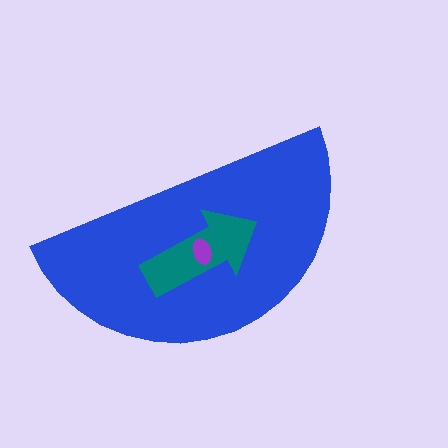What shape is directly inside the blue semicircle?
The teal arrow.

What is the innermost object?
The purple ellipse.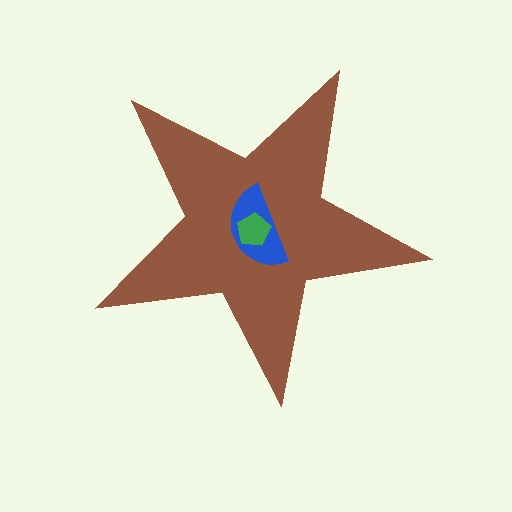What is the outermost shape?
The brown star.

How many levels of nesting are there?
3.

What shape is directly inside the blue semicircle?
The green pentagon.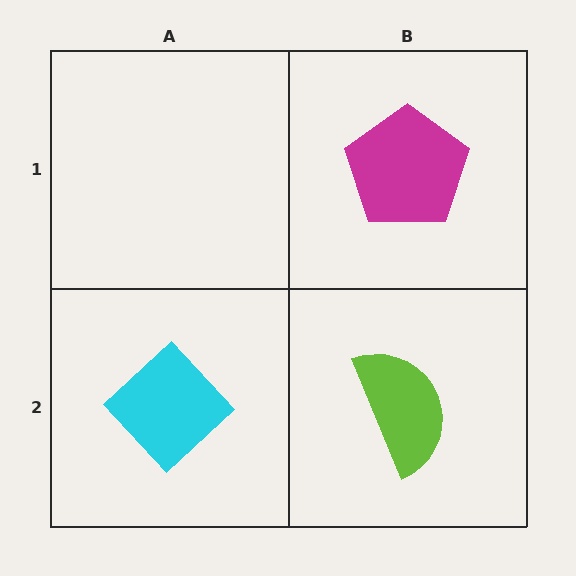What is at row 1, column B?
A magenta pentagon.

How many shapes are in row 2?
2 shapes.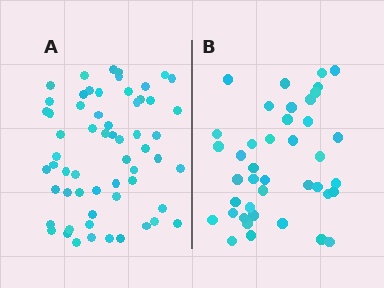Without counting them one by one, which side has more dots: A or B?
Region A (the left region) has more dots.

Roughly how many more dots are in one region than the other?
Region A has approximately 20 more dots than region B.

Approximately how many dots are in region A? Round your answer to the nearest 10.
About 60 dots.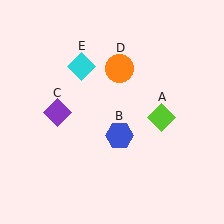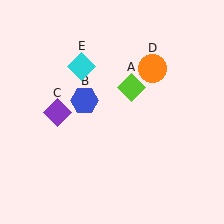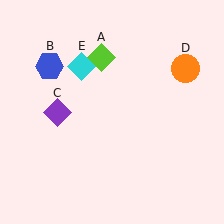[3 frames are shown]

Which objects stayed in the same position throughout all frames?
Purple diamond (object C) and cyan diamond (object E) remained stationary.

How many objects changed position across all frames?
3 objects changed position: lime diamond (object A), blue hexagon (object B), orange circle (object D).